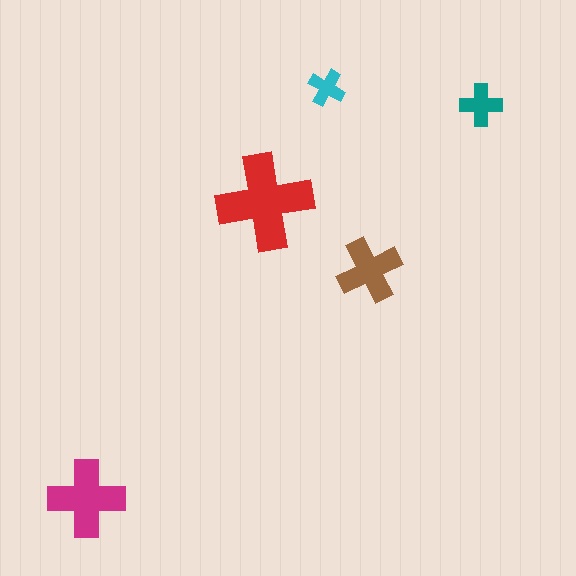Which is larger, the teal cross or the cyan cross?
The teal one.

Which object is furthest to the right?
The teal cross is rightmost.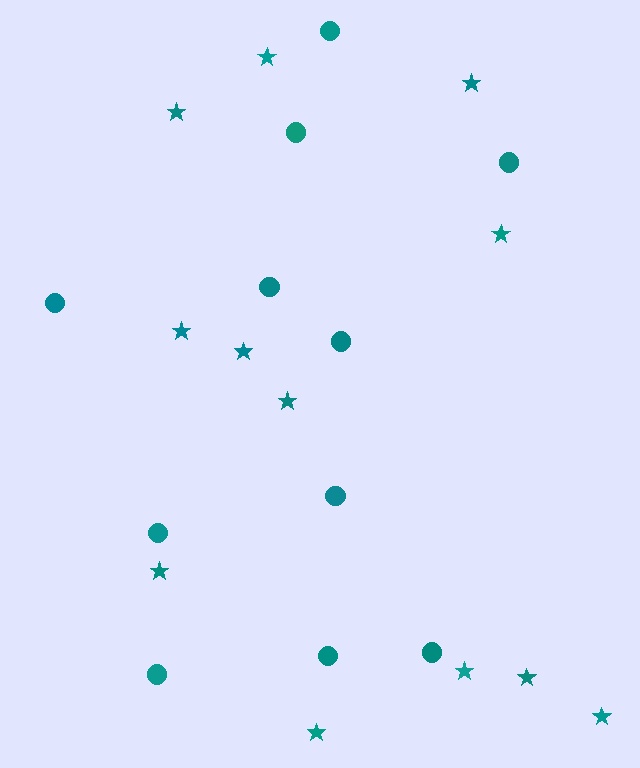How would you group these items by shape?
There are 2 groups: one group of stars (12) and one group of circles (11).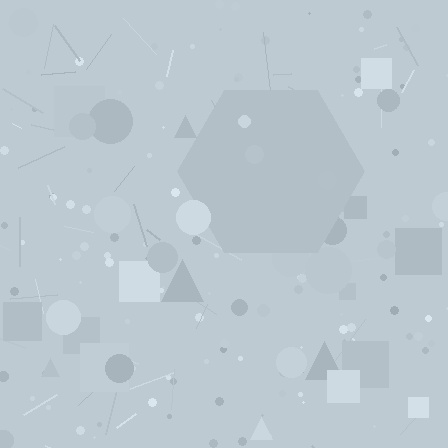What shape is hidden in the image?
A hexagon is hidden in the image.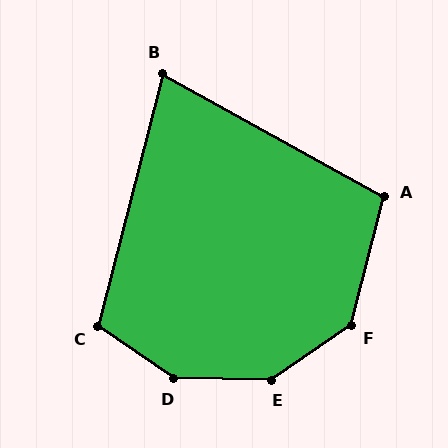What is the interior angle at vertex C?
Approximately 110 degrees (obtuse).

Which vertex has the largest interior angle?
D, at approximately 146 degrees.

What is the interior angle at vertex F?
Approximately 139 degrees (obtuse).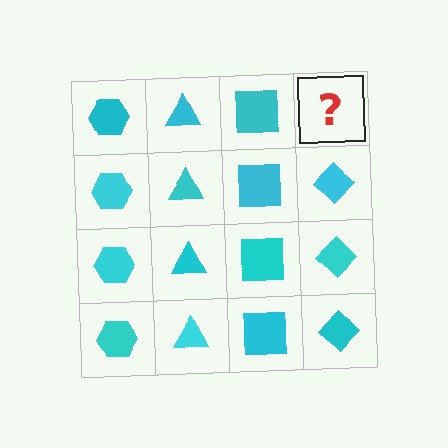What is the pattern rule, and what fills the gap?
The rule is that each column has a consistent shape. The gap should be filled with a cyan diamond.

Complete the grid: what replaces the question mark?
The question mark should be replaced with a cyan diamond.